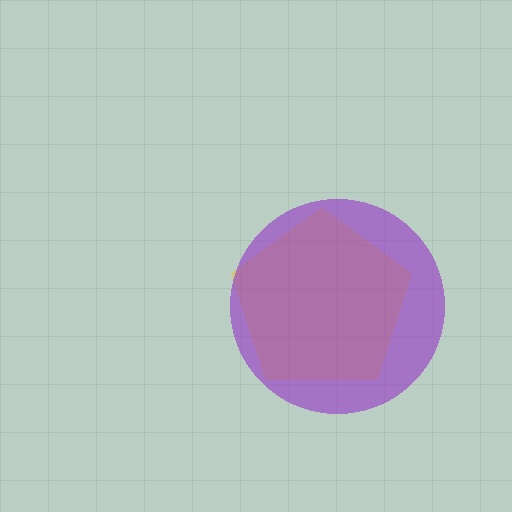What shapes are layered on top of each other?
The layered shapes are: a yellow pentagon, a purple circle.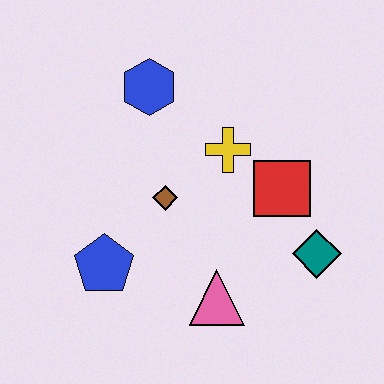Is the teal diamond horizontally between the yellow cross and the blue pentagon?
No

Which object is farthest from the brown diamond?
The teal diamond is farthest from the brown diamond.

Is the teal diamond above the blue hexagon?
No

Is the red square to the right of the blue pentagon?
Yes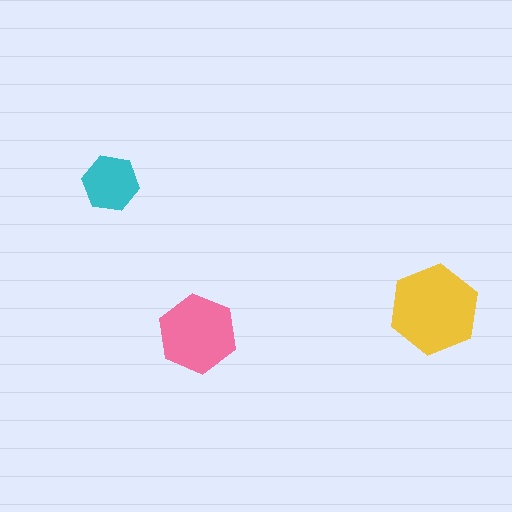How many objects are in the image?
There are 3 objects in the image.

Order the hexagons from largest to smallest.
the yellow one, the pink one, the cyan one.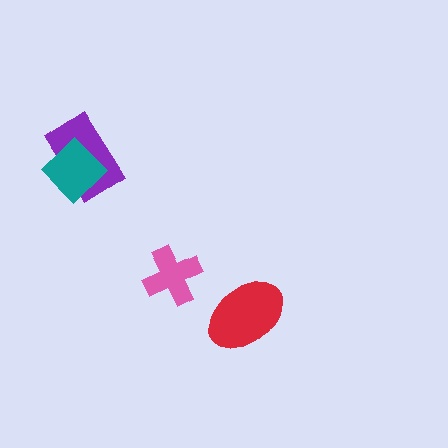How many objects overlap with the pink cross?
0 objects overlap with the pink cross.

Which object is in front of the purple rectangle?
The teal diamond is in front of the purple rectangle.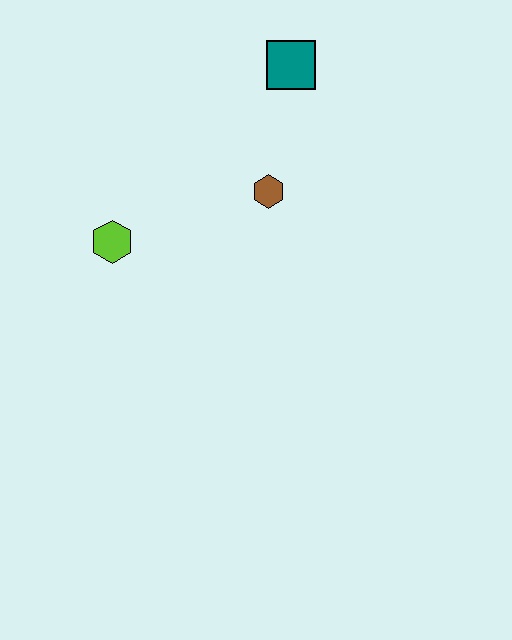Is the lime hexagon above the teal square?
No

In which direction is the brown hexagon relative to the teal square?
The brown hexagon is below the teal square.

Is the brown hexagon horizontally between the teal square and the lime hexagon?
Yes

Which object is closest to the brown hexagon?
The teal square is closest to the brown hexagon.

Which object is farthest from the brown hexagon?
The lime hexagon is farthest from the brown hexagon.